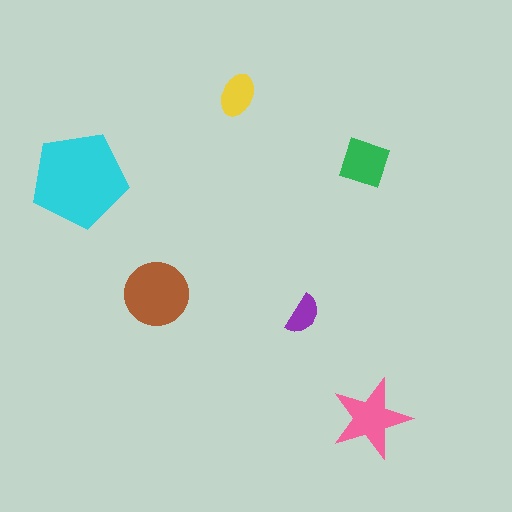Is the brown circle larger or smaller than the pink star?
Larger.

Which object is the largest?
The cyan pentagon.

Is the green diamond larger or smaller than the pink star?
Smaller.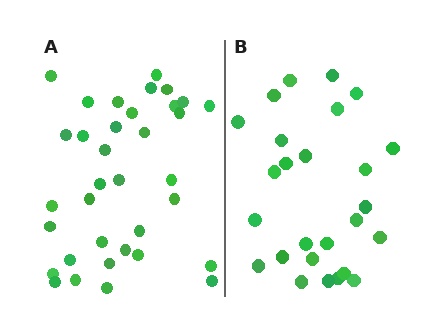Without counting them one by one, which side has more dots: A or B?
Region A (the left region) has more dots.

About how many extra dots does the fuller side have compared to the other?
Region A has roughly 8 or so more dots than region B.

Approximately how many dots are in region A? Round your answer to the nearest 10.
About 40 dots. (The exact count is 35, which rounds to 40.)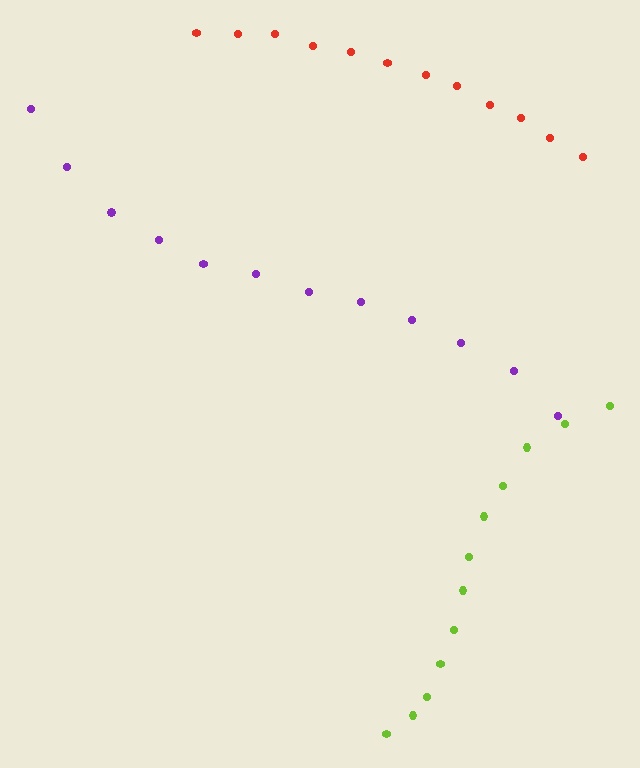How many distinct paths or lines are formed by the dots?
There are 3 distinct paths.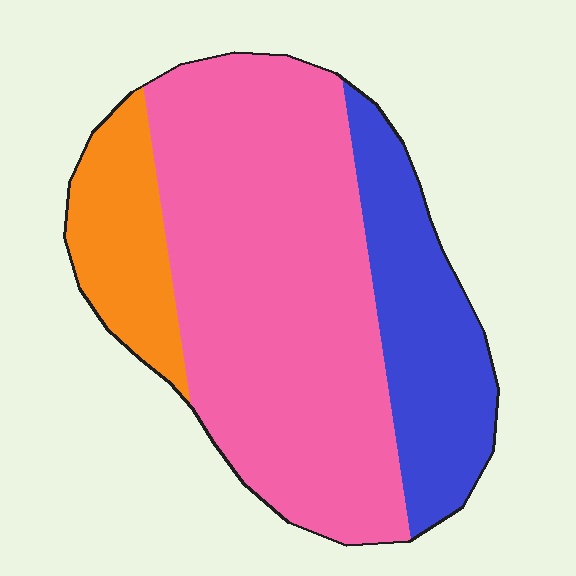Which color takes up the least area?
Orange, at roughly 15%.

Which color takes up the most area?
Pink, at roughly 60%.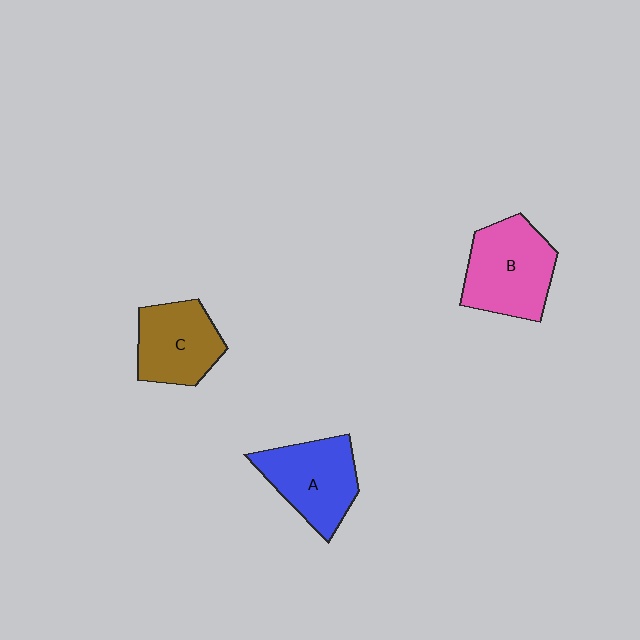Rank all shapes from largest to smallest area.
From largest to smallest: B (pink), A (blue), C (brown).